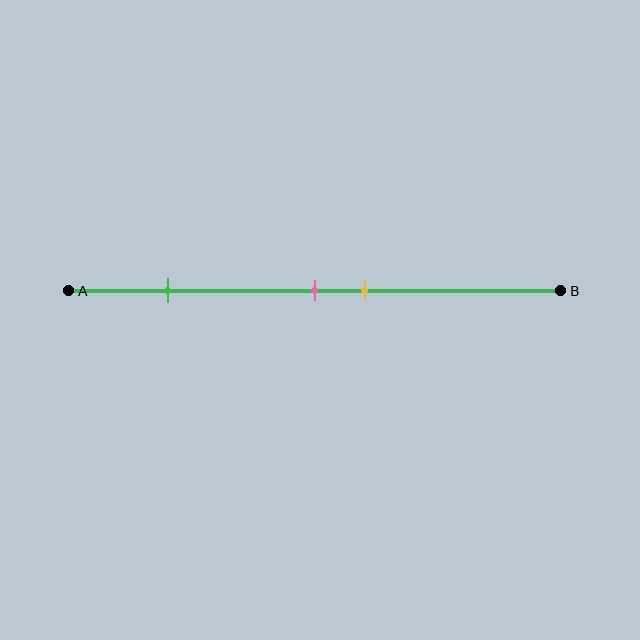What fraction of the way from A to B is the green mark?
The green mark is approximately 20% (0.2) of the way from A to B.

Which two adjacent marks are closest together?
The pink and yellow marks are the closest adjacent pair.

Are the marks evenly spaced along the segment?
No, the marks are not evenly spaced.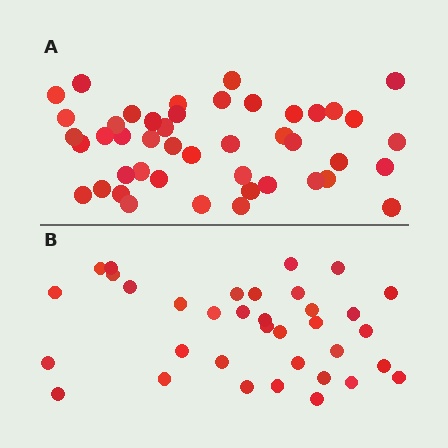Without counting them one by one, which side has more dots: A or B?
Region A (the top region) has more dots.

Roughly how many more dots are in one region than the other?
Region A has roughly 10 or so more dots than region B.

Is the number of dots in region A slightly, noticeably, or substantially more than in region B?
Region A has noticeably more, but not dramatically so. The ratio is roughly 1.3 to 1.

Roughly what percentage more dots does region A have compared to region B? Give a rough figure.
About 30% more.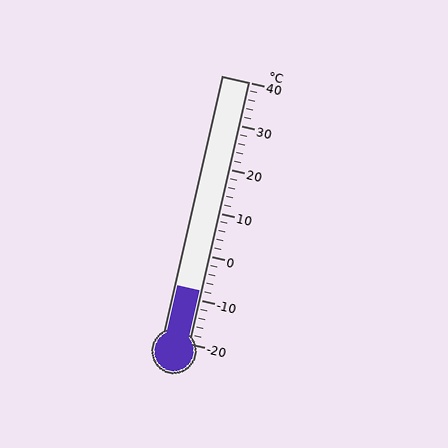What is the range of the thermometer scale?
The thermometer scale ranges from -20°C to 40°C.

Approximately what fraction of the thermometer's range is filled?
The thermometer is filled to approximately 20% of its range.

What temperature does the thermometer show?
The thermometer shows approximately -8°C.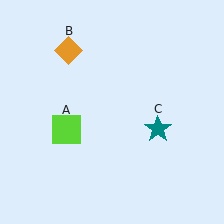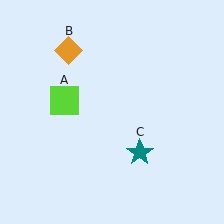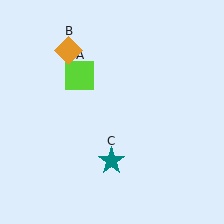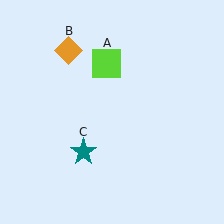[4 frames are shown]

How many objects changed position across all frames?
2 objects changed position: lime square (object A), teal star (object C).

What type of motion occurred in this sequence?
The lime square (object A), teal star (object C) rotated clockwise around the center of the scene.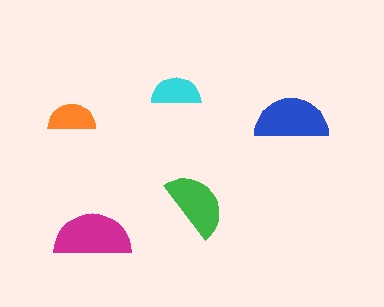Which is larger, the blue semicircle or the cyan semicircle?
The blue one.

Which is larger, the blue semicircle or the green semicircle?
The blue one.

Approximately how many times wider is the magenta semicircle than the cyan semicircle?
About 1.5 times wider.